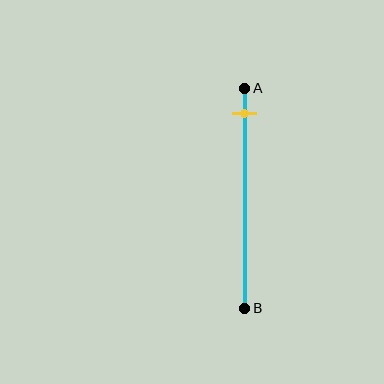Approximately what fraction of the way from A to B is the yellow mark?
The yellow mark is approximately 10% of the way from A to B.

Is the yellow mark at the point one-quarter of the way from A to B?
No, the mark is at about 10% from A, not at the 25% one-quarter point.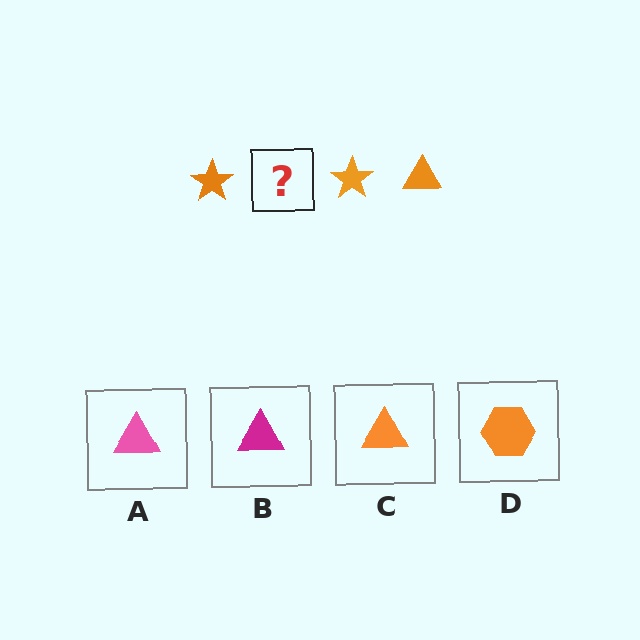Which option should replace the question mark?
Option C.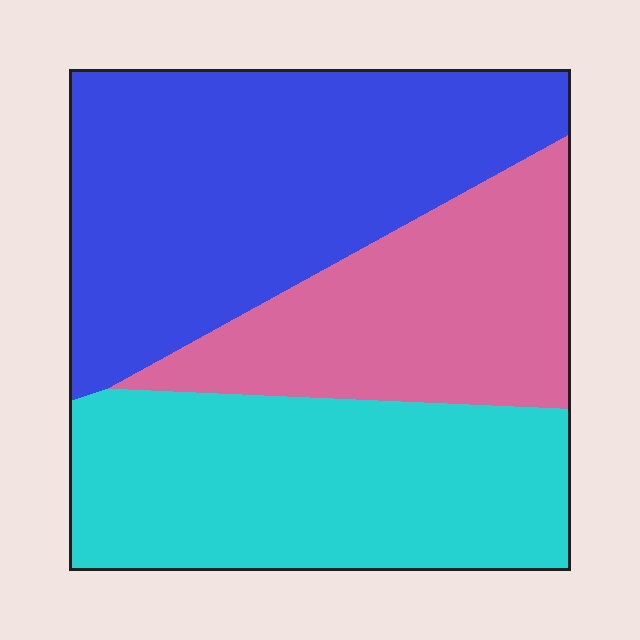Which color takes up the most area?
Blue, at roughly 40%.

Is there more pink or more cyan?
Cyan.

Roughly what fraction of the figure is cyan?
Cyan covers roughly 35% of the figure.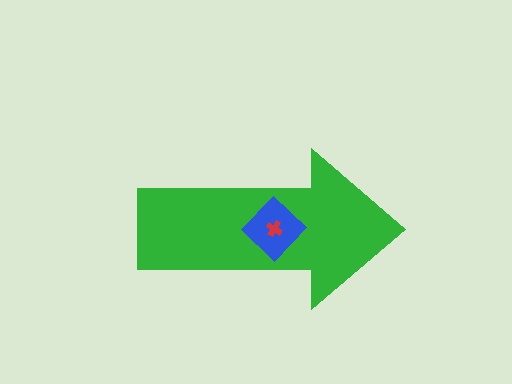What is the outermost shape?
The green arrow.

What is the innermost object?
The red cross.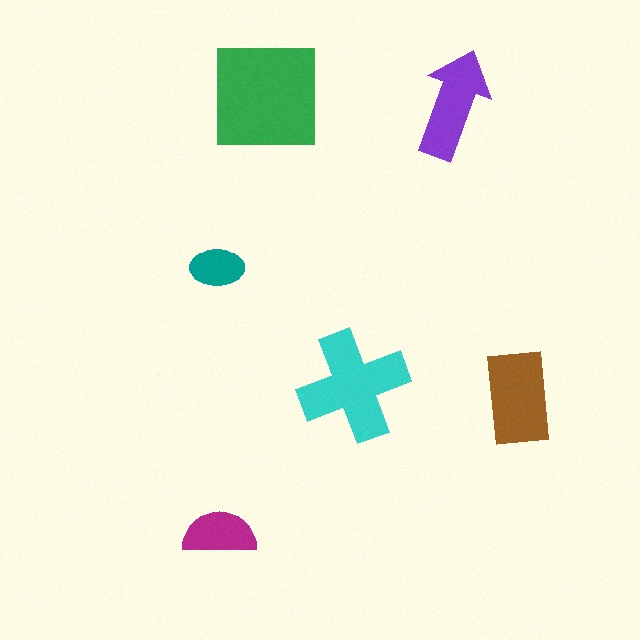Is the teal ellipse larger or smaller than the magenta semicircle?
Smaller.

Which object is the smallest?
The teal ellipse.